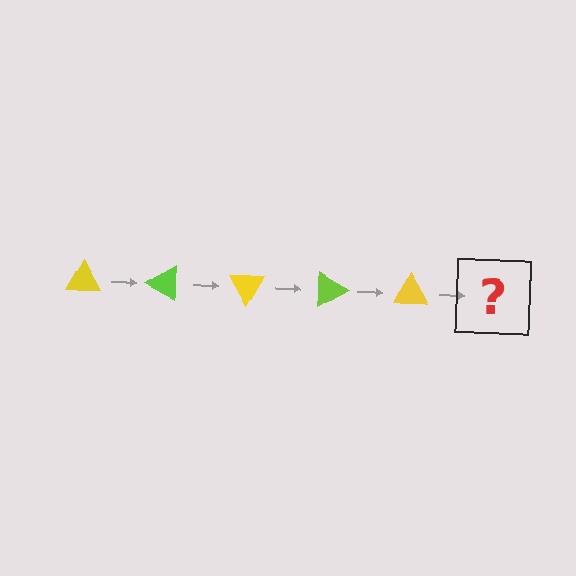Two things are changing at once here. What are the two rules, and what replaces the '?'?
The two rules are that it rotates 30 degrees each step and the color cycles through yellow and lime. The '?' should be a lime triangle, rotated 150 degrees from the start.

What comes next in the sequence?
The next element should be a lime triangle, rotated 150 degrees from the start.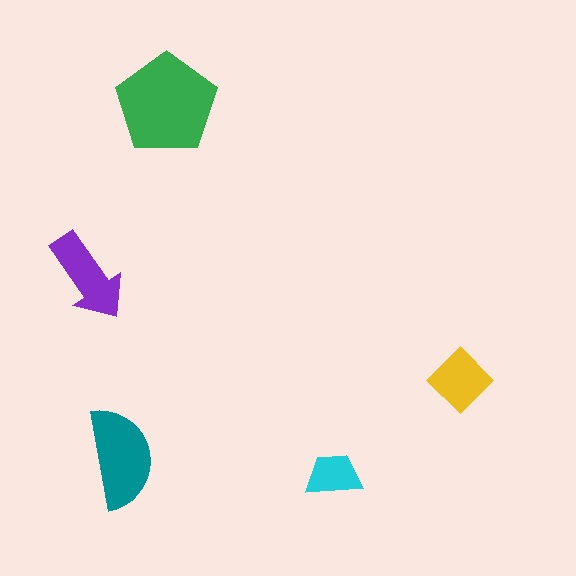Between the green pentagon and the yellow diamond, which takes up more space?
The green pentagon.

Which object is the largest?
The green pentagon.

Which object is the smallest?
The cyan trapezoid.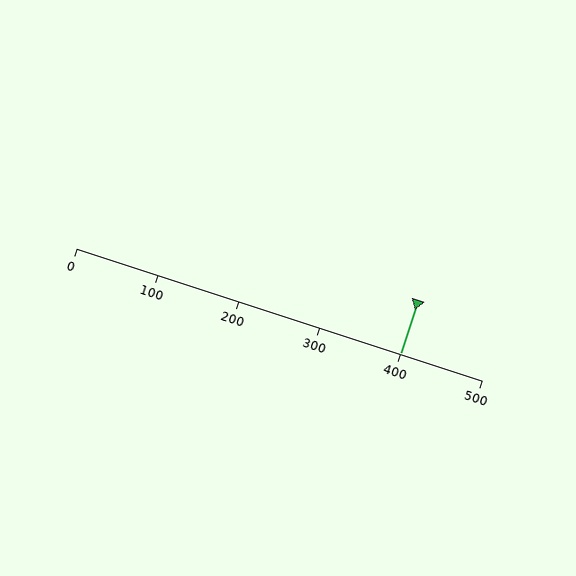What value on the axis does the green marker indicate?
The marker indicates approximately 400.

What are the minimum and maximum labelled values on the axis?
The axis runs from 0 to 500.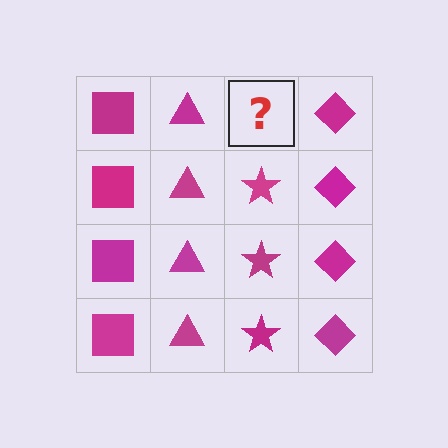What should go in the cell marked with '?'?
The missing cell should contain a magenta star.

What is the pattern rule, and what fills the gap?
The rule is that each column has a consistent shape. The gap should be filled with a magenta star.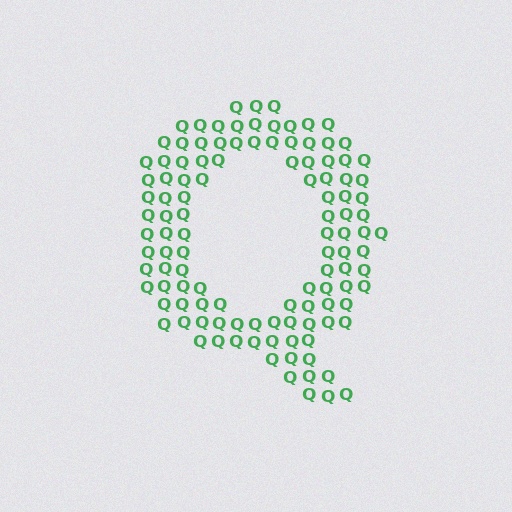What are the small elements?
The small elements are letter Q's.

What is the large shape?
The large shape is the letter Q.